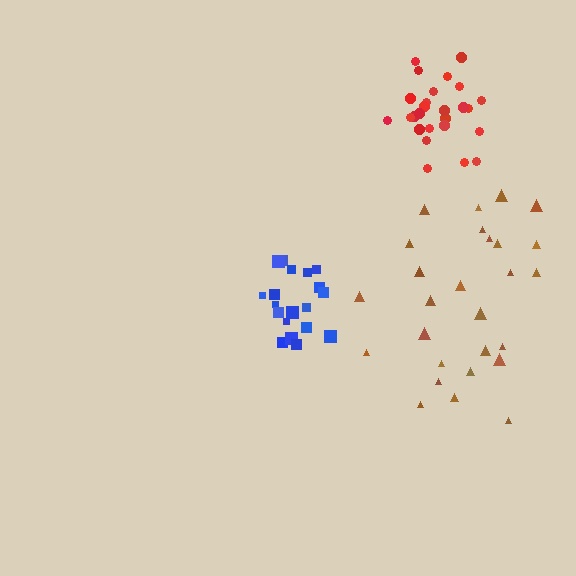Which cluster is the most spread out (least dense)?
Brown.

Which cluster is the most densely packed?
Red.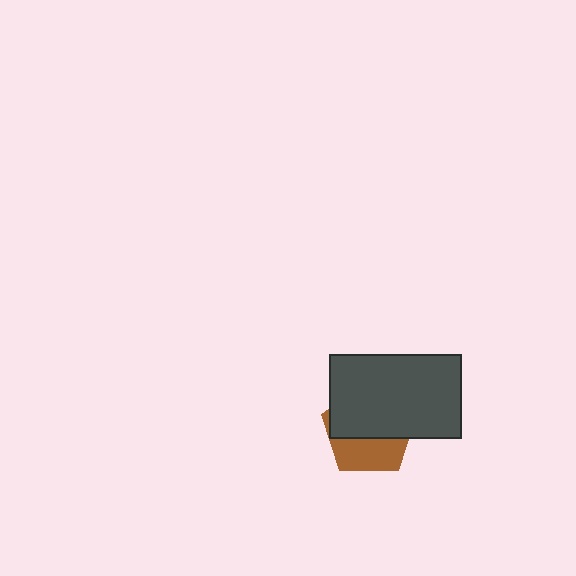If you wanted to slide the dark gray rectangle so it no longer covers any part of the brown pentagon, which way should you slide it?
Slide it up — that is the most direct way to separate the two shapes.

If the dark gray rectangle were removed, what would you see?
You would see the complete brown pentagon.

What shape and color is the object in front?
The object in front is a dark gray rectangle.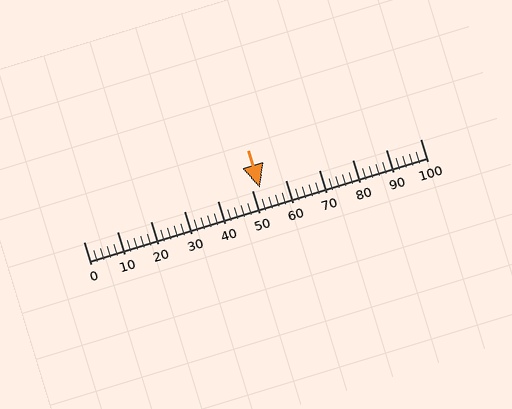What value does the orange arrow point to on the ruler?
The orange arrow points to approximately 52.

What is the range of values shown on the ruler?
The ruler shows values from 0 to 100.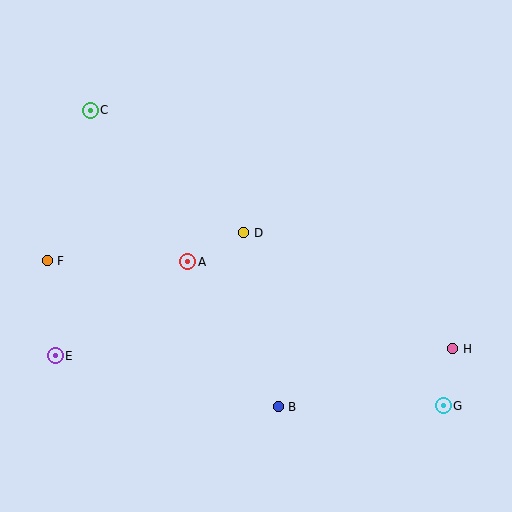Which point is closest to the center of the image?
Point D at (244, 233) is closest to the center.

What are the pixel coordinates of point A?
Point A is at (188, 262).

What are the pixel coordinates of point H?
Point H is at (453, 349).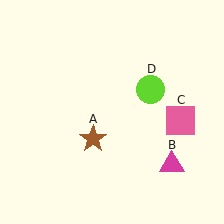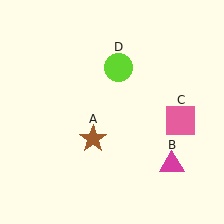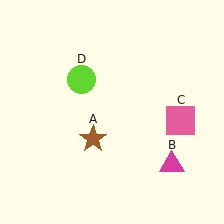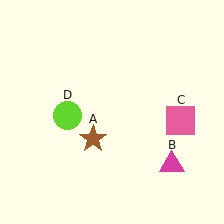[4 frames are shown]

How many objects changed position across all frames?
1 object changed position: lime circle (object D).